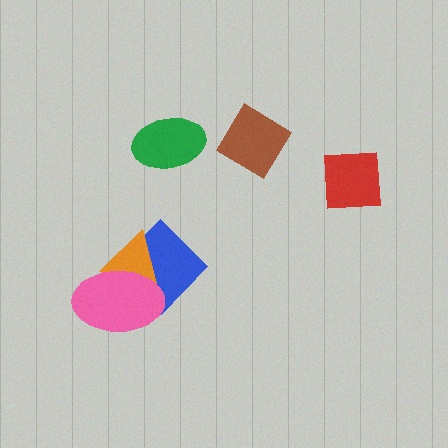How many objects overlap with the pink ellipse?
2 objects overlap with the pink ellipse.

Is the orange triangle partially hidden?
Yes, it is partially covered by another shape.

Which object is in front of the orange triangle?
The pink ellipse is in front of the orange triangle.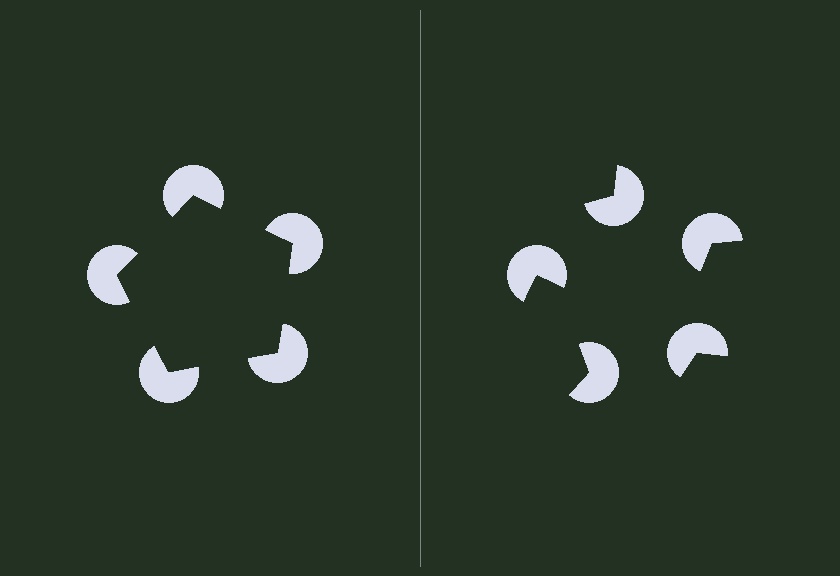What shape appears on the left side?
An illusory pentagon.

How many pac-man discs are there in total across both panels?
10 — 5 on each side.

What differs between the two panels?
The pac-man discs are positioned identically on both sides; only the wedge orientations differ. On the left they align to a pentagon; on the right they are misaligned.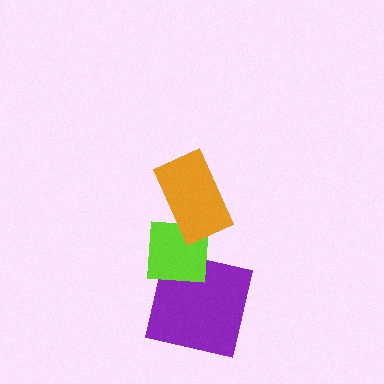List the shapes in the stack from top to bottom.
From top to bottom: the orange rectangle, the lime square, the purple square.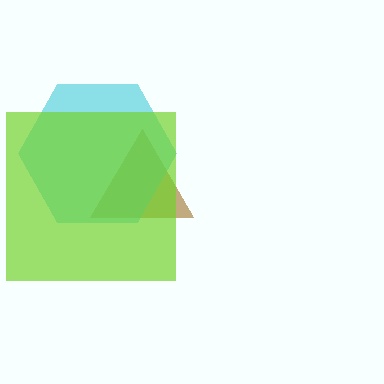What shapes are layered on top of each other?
The layered shapes are: a brown triangle, a cyan hexagon, a lime square.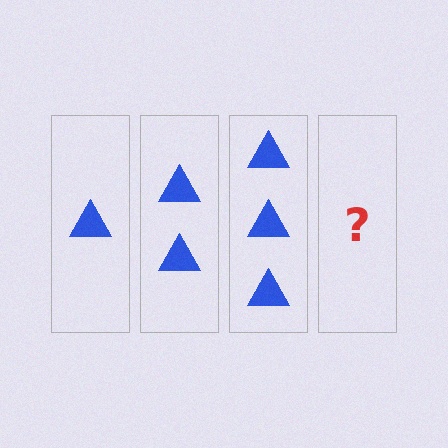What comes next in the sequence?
The next element should be 4 triangles.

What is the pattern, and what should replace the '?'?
The pattern is that each step adds one more triangle. The '?' should be 4 triangles.